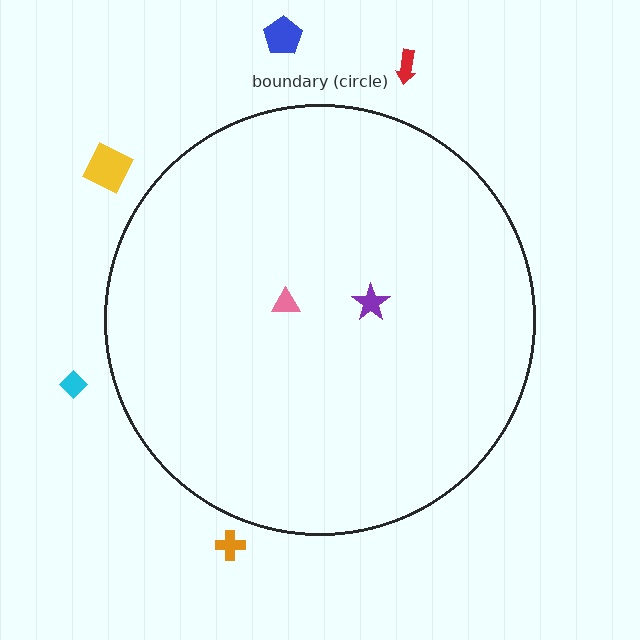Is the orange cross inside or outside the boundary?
Outside.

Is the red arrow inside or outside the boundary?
Outside.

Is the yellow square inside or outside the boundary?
Outside.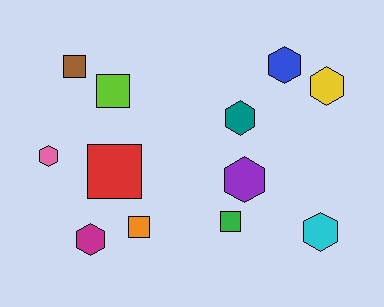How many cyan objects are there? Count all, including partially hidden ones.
There is 1 cyan object.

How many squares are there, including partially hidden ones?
There are 5 squares.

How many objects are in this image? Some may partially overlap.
There are 12 objects.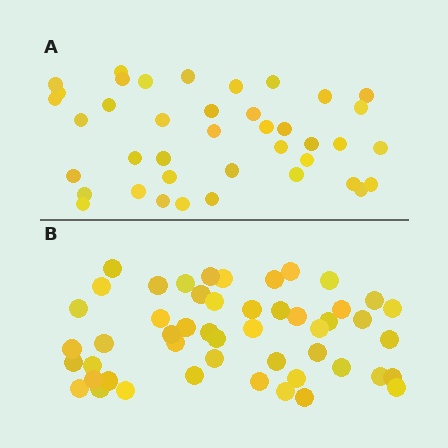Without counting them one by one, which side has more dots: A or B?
Region B (the bottom region) has more dots.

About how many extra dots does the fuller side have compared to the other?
Region B has roughly 10 or so more dots than region A.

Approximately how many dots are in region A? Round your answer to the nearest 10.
About 40 dots.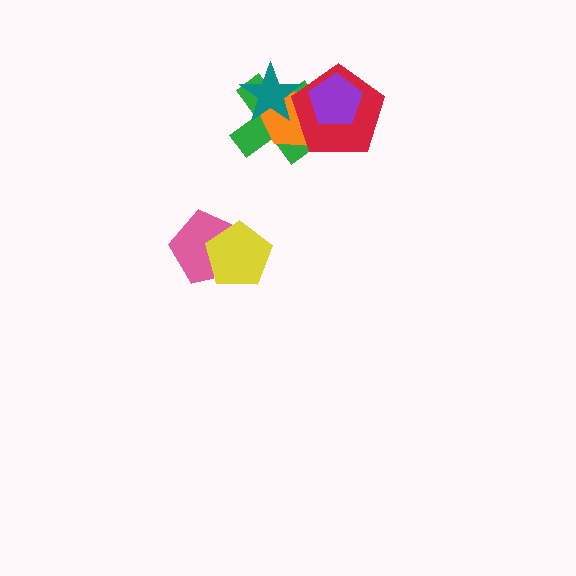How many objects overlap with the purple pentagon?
3 objects overlap with the purple pentagon.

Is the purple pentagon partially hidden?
No, no other shape covers it.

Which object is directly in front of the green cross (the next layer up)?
The orange hexagon is directly in front of the green cross.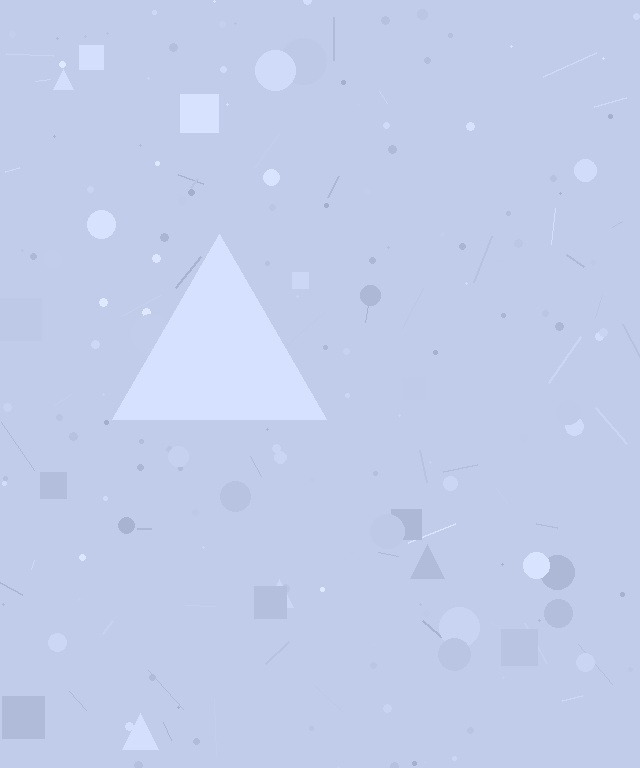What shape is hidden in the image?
A triangle is hidden in the image.